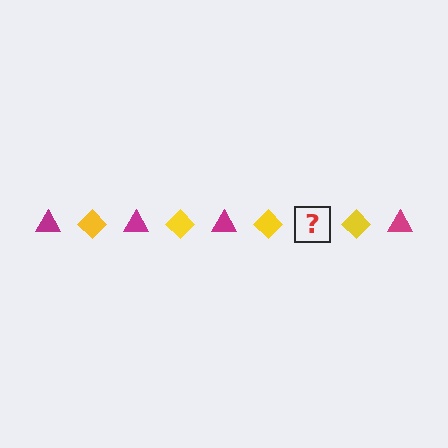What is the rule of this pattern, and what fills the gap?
The rule is that the pattern alternates between magenta triangle and yellow diamond. The gap should be filled with a magenta triangle.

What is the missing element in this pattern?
The missing element is a magenta triangle.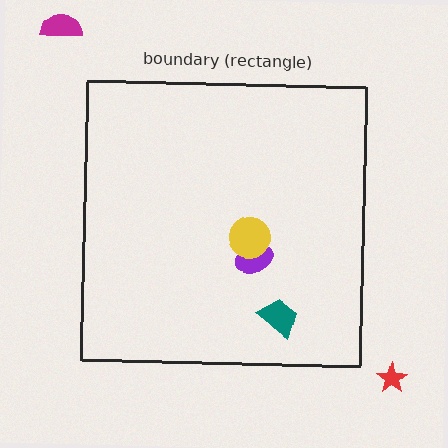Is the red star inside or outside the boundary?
Outside.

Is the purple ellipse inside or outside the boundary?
Inside.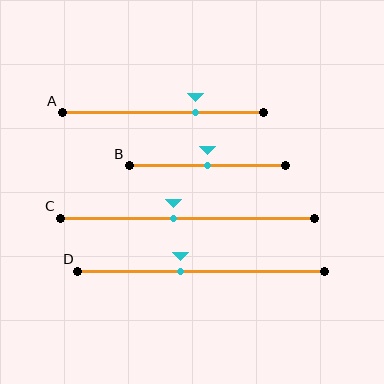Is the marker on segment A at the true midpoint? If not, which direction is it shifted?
No, the marker on segment A is shifted to the right by about 16% of the segment length.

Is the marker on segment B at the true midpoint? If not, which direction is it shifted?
Yes, the marker on segment B is at the true midpoint.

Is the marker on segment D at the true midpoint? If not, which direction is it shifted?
No, the marker on segment D is shifted to the left by about 8% of the segment length.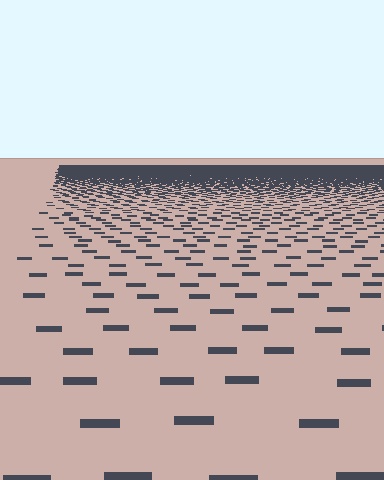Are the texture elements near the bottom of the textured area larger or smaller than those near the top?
Larger. Near the bottom, elements are closer to the viewer and appear at a bigger on-screen size.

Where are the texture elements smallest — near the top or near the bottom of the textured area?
Near the top.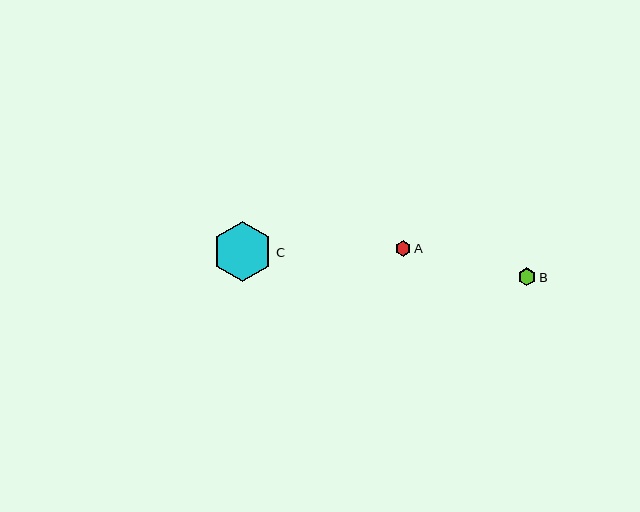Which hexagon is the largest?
Hexagon C is the largest with a size of approximately 60 pixels.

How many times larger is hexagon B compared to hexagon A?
Hexagon B is approximately 1.1 times the size of hexagon A.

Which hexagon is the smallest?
Hexagon A is the smallest with a size of approximately 16 pixels.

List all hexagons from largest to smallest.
From largest to smallest: C, B, A.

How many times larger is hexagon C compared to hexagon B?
Hexagon C is approximately 3.3 times the size of hexagon B.